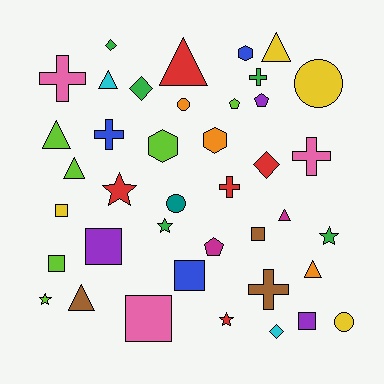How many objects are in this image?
There are 40 objects.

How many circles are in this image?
There are 4 circles.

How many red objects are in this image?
There are 5 red objects.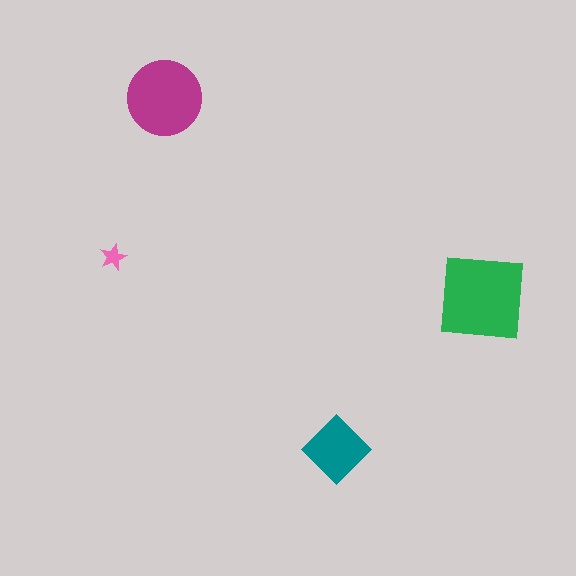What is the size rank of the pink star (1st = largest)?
4th.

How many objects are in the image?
There are 4 objects in the image.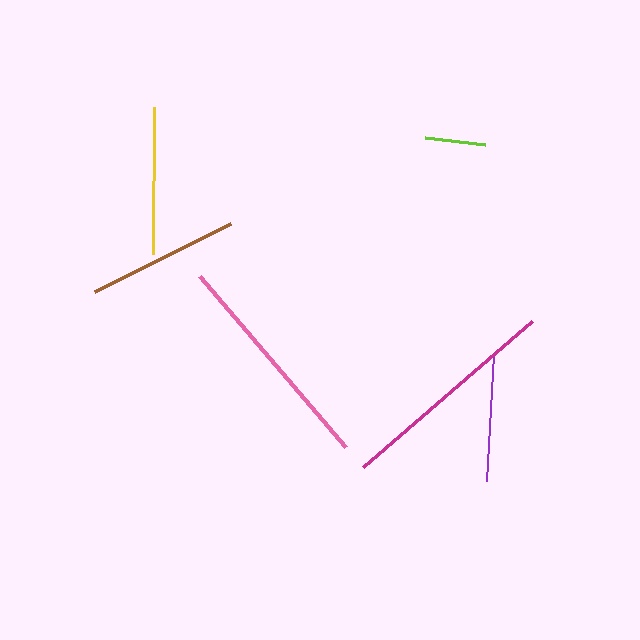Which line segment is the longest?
The pink line is the longest at approximately 225 pixels.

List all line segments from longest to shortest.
From longest to shortest: pink, magenta, brown, yellow, purple, lime.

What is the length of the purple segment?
The purple segment is approximately 127 pixels long.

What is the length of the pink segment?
The pink segment is approximately 225 pixels long.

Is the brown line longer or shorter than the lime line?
The brown line is longer than the lime line.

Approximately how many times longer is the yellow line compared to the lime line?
The yellow line is approximately 2.4 times the length of the lime line.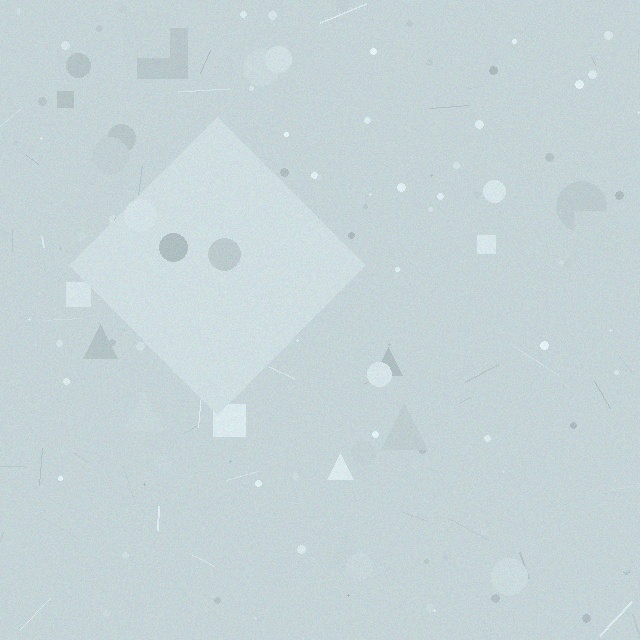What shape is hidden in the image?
A diamond is hidden in the image.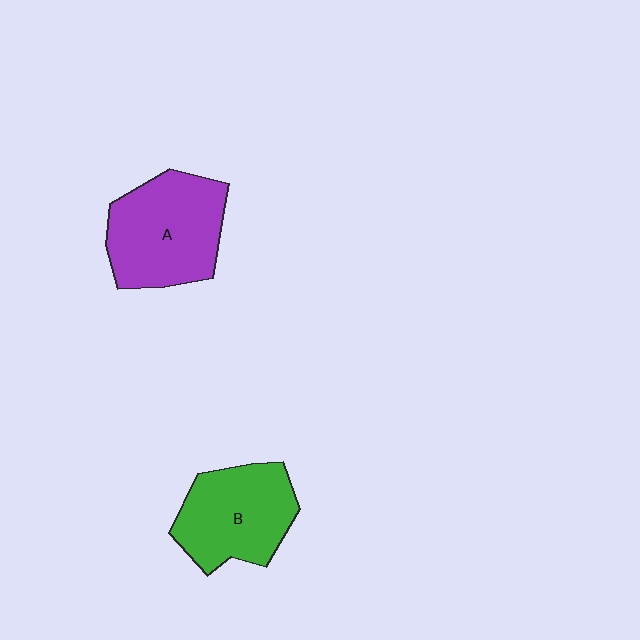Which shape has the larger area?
Shape A (purple).